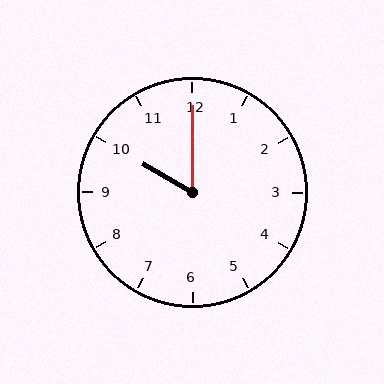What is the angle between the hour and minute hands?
Approximately 60 degrees.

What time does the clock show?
10:00.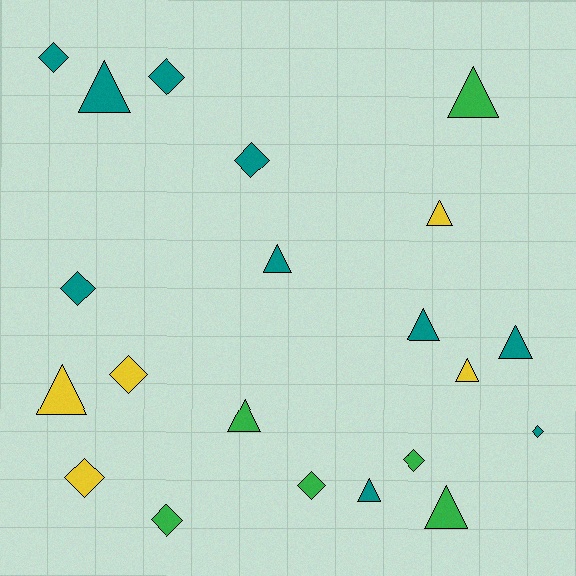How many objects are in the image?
There are 21 objects.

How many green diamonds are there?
There are 3 green diamonds.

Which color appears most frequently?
Teal, with 10 objects.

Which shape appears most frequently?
Triangle, with 11 objects.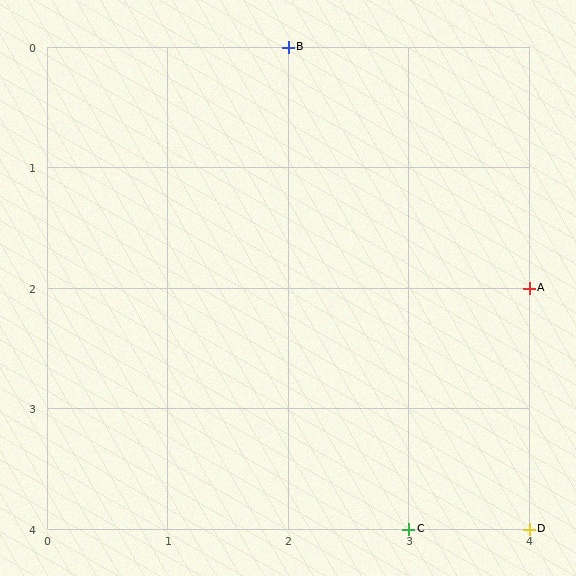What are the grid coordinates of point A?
Point A is at grid coordinates (4, 2).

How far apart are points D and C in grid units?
Points D and C are 1 column apart.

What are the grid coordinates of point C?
Point C is at grid coordinates (3, 4).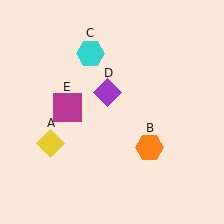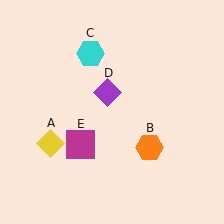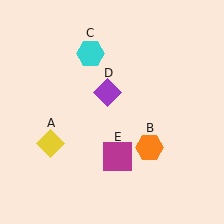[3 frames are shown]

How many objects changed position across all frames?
1 object changed position: magenta square (object E).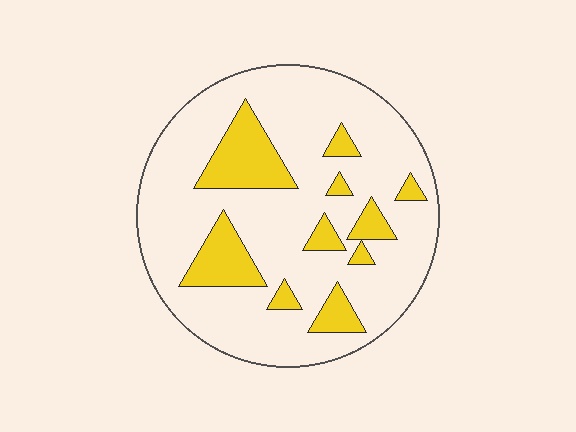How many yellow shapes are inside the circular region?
10.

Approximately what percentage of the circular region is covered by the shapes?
Approximately 20%.